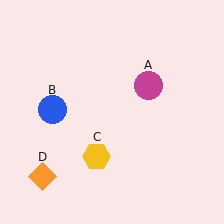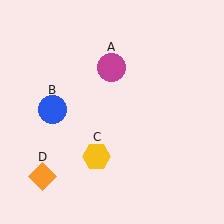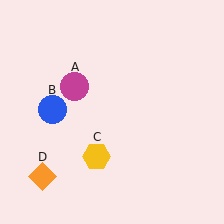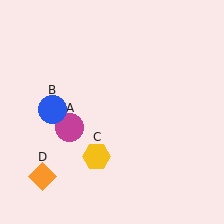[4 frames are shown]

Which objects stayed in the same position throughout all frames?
Blue circle (object B) and yellow hexagon (object C) and orange diamond (object D) remained stationary.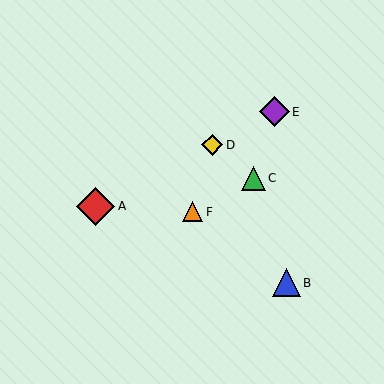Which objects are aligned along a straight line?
Objects A, D, E are aligned along a straight line.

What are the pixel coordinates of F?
Object F is at (193, 212).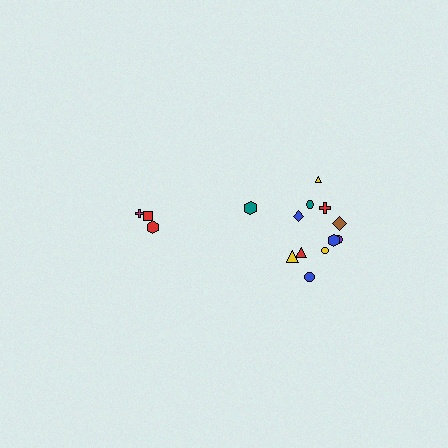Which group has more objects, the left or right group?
The right group.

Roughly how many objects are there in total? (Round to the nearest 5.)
Roughly 15 objects in total.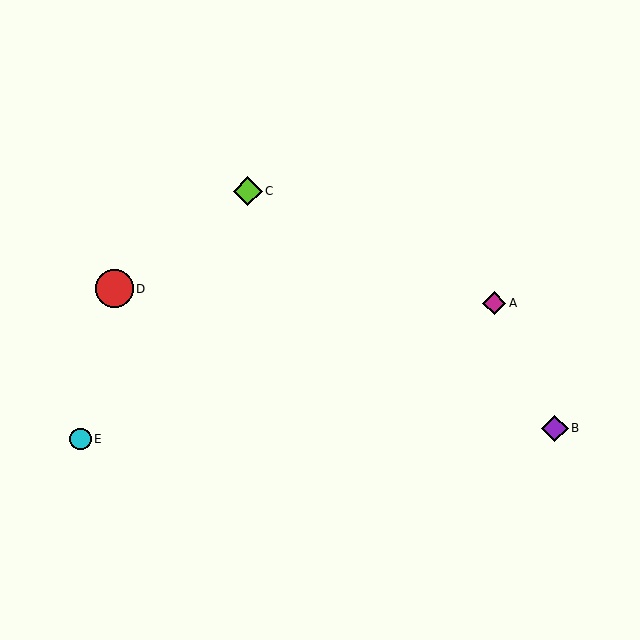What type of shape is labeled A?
Shape A is a magenta diamond.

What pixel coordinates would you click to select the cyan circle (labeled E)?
Click at (80, 439) to select the cyan circle E.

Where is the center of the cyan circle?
The center of the cyan circle is at (80, 439).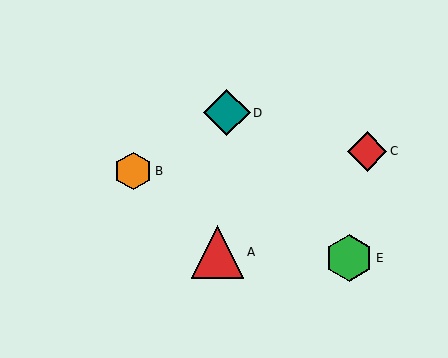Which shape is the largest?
The red triangle (labeled A) is the largest.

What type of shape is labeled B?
Shape B is an orange hexagon.